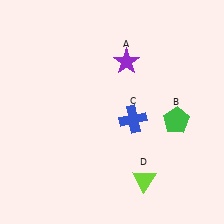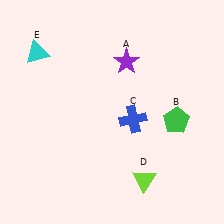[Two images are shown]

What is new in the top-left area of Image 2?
A cyan triangle (E) was added in the top-left area of Image 2.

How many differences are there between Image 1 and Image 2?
There is 1 difference between the two images.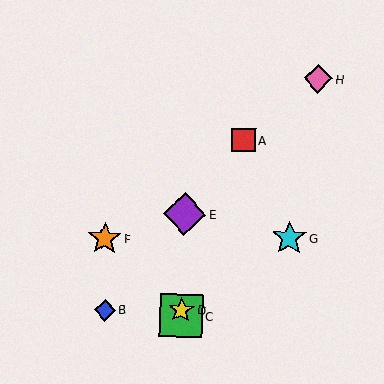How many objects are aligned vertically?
3 objects (C, D, E) are aligned vertically.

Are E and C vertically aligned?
Yes, both are at x≈185.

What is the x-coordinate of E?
Object E is at x≈185.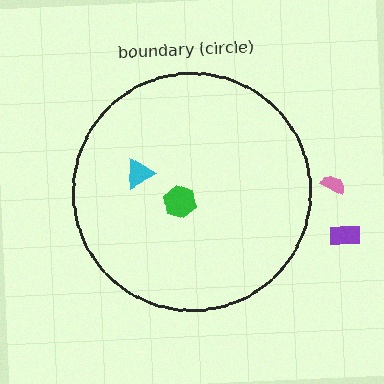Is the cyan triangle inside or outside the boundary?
Inside.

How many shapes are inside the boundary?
2 inside, 2 outside.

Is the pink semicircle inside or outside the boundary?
Outside.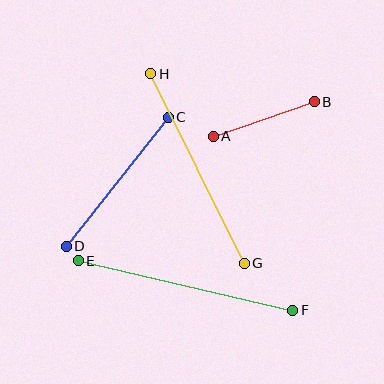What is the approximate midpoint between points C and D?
The midpoint is at approximately (117, 182) pixels.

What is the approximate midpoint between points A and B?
The midpoint is at approximately (264, 119) pixels.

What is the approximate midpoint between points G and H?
The midpoint is at approximately (198, 169) pixels.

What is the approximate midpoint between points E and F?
The midpoint is at approximately (185, 286) pixels.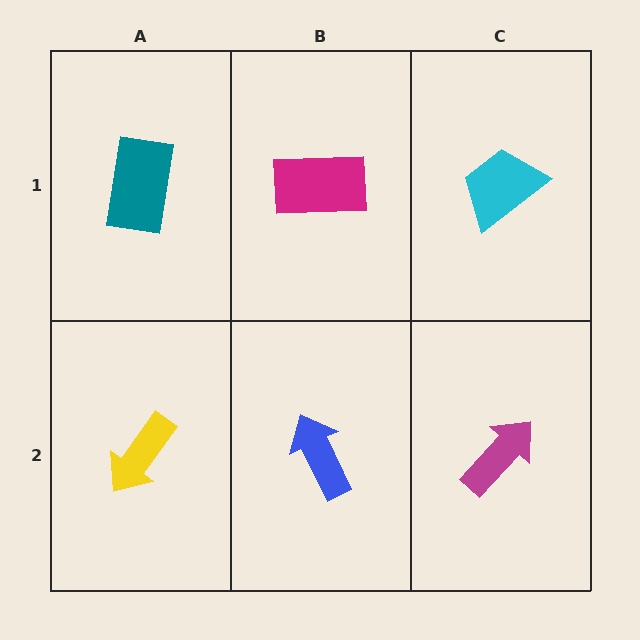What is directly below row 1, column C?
A magenta arrow.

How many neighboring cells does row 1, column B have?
3.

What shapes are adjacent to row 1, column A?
A yellow arrow (row 2, column A), a magenta rectangle (row 1, column B).